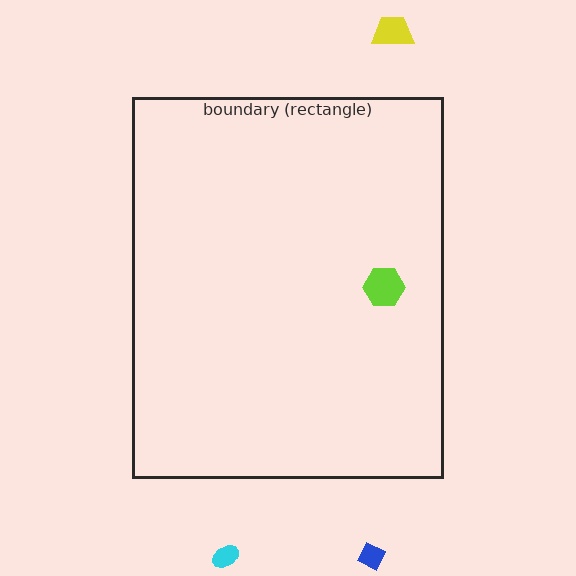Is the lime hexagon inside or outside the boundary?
Inside.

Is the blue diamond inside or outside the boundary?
Outside.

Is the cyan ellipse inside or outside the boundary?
Outside.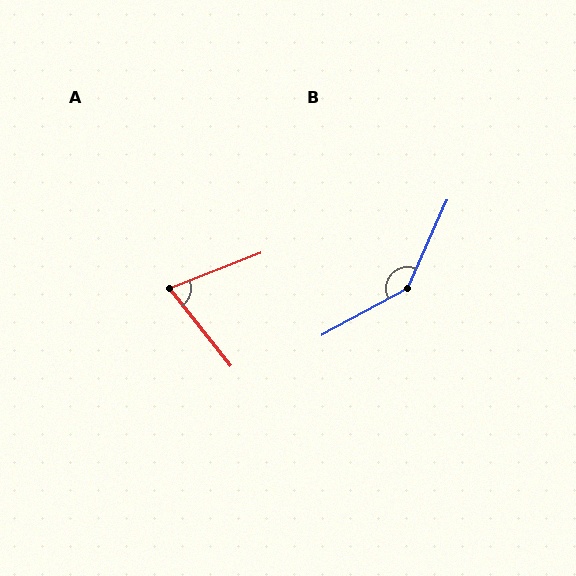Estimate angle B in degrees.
Approximately 142 degrees.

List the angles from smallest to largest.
A (73°), B (142°).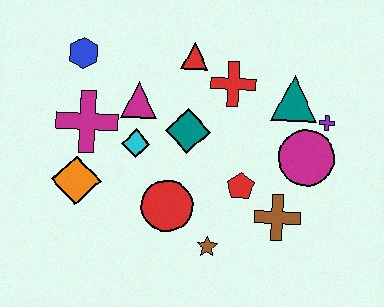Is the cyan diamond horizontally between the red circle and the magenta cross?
Yes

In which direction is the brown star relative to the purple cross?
The brown star is below the purple cross.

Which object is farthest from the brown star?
The blue hexagon is farthest from the brown star.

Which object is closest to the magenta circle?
The purple cross is closest to the magenta circle.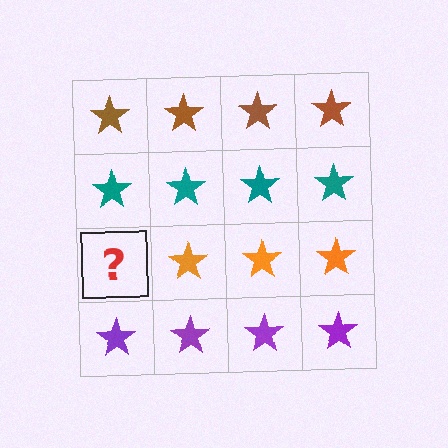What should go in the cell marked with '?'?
The missing cell should contain an orange star.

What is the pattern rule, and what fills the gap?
The rule is that each row has a consistent color. The gap should be filled with an orange star.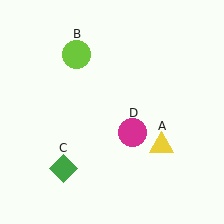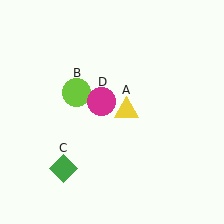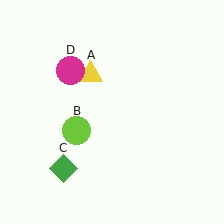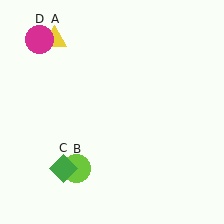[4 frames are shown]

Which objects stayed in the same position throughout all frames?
Green diamond (object C) remained stationary.